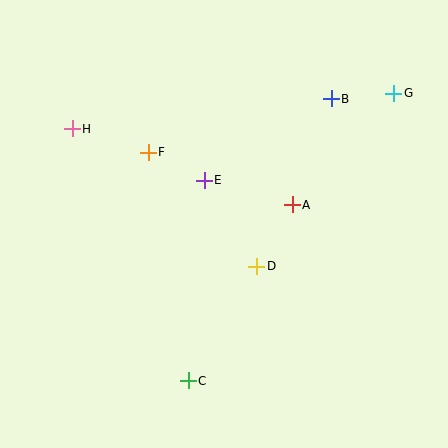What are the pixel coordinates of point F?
Point F is at (148, 152).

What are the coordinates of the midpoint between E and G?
The midpoint between E and G is at (299, 137).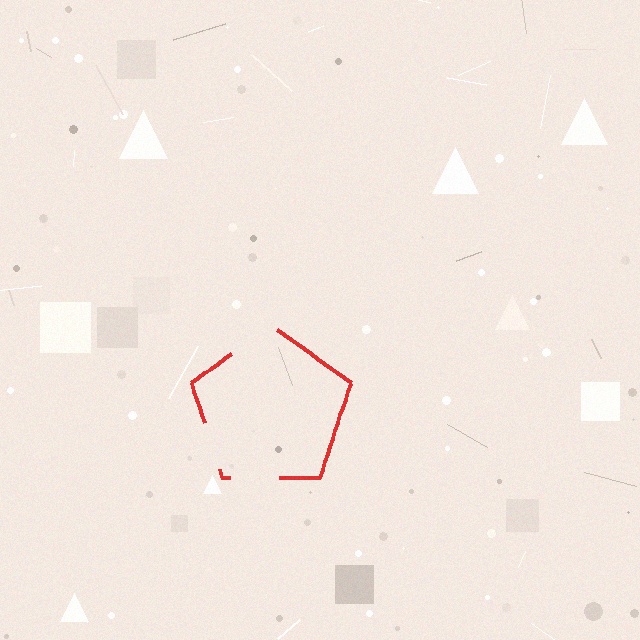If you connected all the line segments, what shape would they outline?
They would outline a pentagon.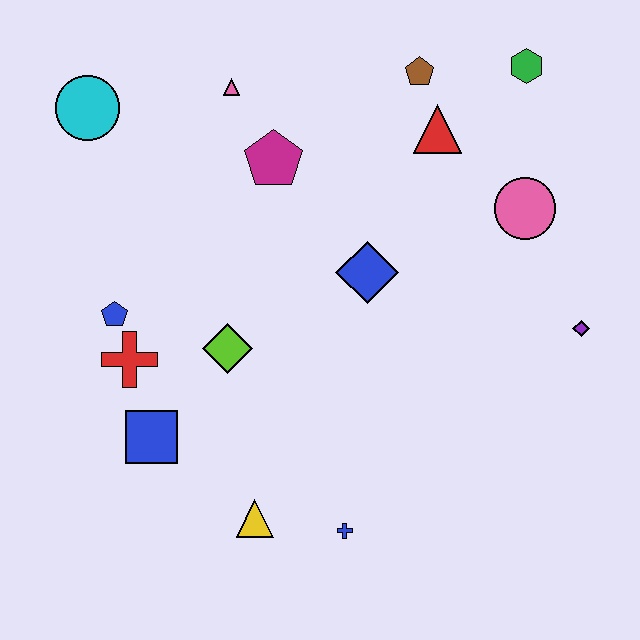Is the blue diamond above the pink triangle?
No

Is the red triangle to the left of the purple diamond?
Yes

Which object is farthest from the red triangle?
The yellow triangle is farthest from the red triangle.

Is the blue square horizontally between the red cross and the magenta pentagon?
Yes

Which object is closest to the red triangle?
The brown pentagon is closest to the red triangle.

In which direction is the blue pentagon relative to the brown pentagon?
The blue pentagon is to the left of the brown pentagon.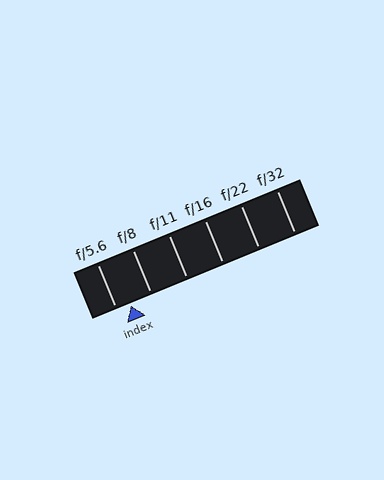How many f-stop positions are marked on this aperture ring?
There are 6 f-stop positions marked.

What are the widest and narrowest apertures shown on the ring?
The widest aperture shown is f/5.6 and the narrowest is f/32.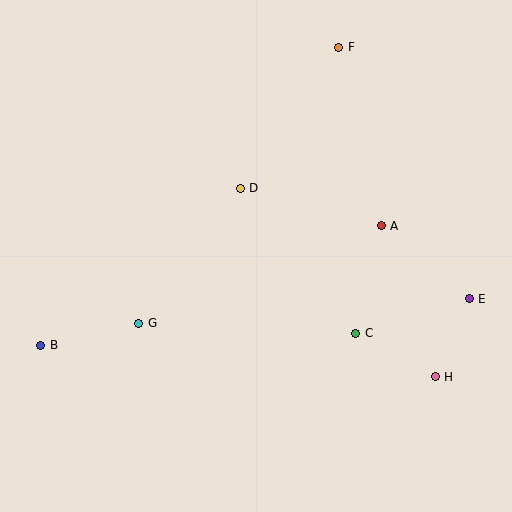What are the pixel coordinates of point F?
Point F is at (339, 47).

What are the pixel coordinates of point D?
Point D is at (240, 188).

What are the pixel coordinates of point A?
Point A is at (381, 226).